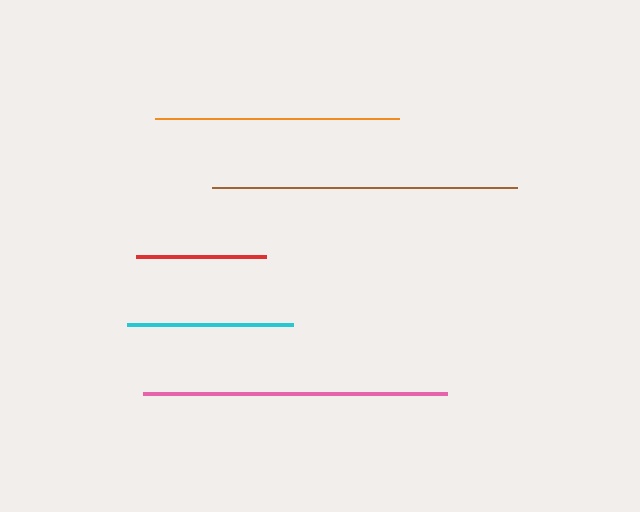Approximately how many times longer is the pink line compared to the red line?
The pink line is approximately 2.3 times the length of the red line.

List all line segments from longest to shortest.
From longest to shortest: brown, pink, orange, cyan, red.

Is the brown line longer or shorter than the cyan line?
The brown line is longer than the cyan line.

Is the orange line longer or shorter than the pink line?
The pink line is longer than the orange line.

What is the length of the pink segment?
The pink segment is approximately 304 pixels long.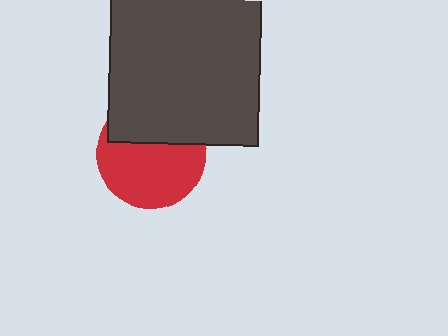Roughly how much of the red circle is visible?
About half of it is visible (roughly 63%).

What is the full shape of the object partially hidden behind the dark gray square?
The partially hidden object is a red circle.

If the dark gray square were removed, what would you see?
You would see the complete red circle.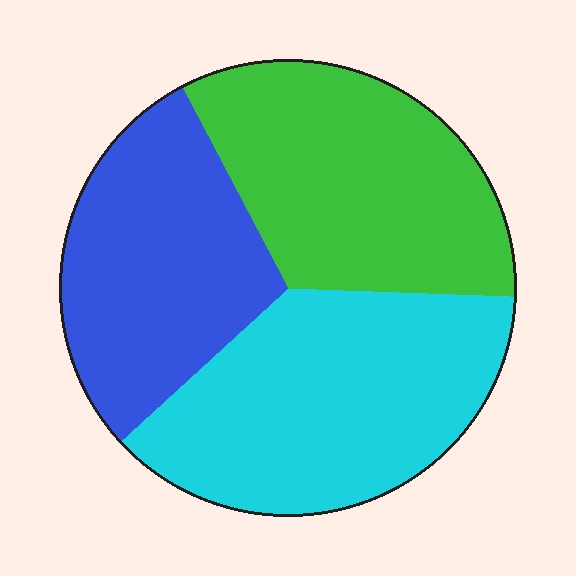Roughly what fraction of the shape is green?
Green covers roughly 35% of the shape.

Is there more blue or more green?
Green.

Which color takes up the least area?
Blue, at roughly 30%.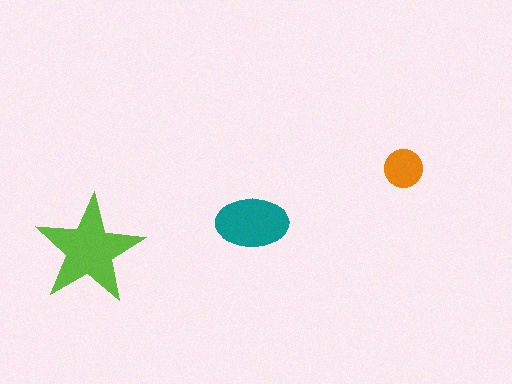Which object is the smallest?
The orange circle.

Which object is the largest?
The lime star.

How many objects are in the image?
There are 3 objects in the image.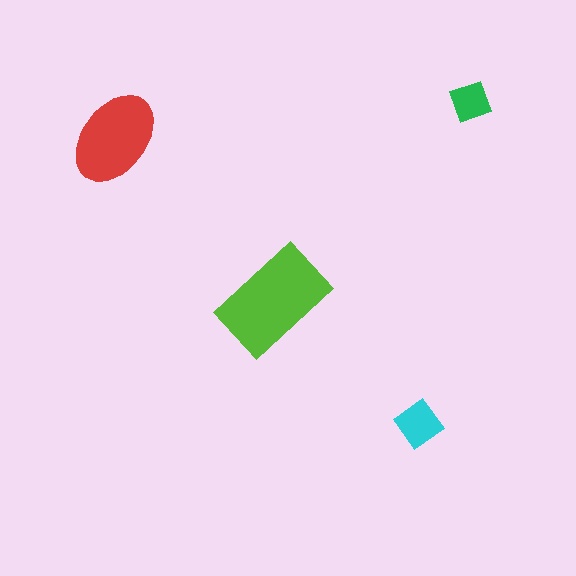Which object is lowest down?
The cyan diamond is bottommost.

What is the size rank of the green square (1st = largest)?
4th.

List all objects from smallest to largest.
The green square, the cyan diamond, the red ellipse, the lime rectangle.